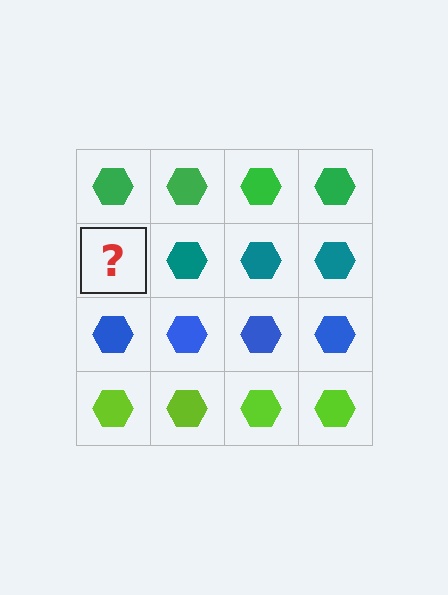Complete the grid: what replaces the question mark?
The question mark should be replaced with a teal hexagon.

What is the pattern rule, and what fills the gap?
The rule is that each row has a consistent color. The gap should be filled with a teal hexagon.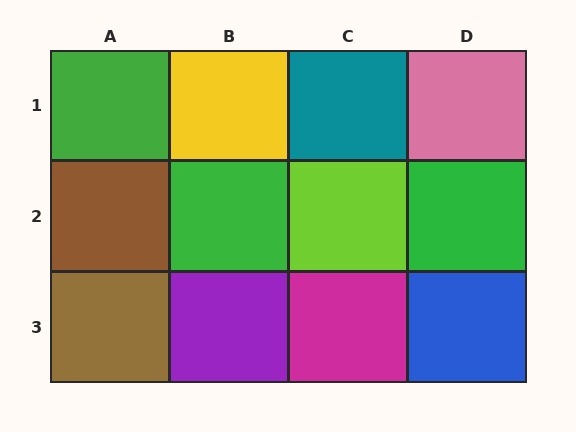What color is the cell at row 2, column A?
Brown.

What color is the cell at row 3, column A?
Brown.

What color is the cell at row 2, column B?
Green.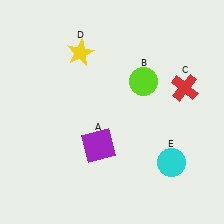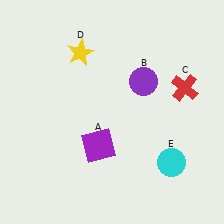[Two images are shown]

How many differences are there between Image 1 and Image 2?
There is 1 difference between the two images.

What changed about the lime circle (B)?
In Image 1, B is lime. In Image 2, it changed to purple.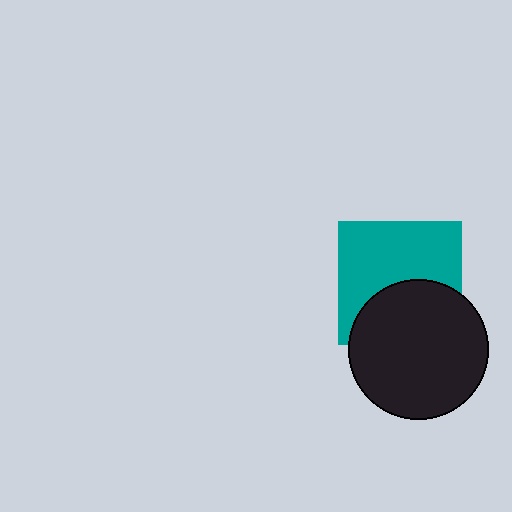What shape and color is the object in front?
The object in front is a black circle.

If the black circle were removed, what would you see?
You would see the complete teal square.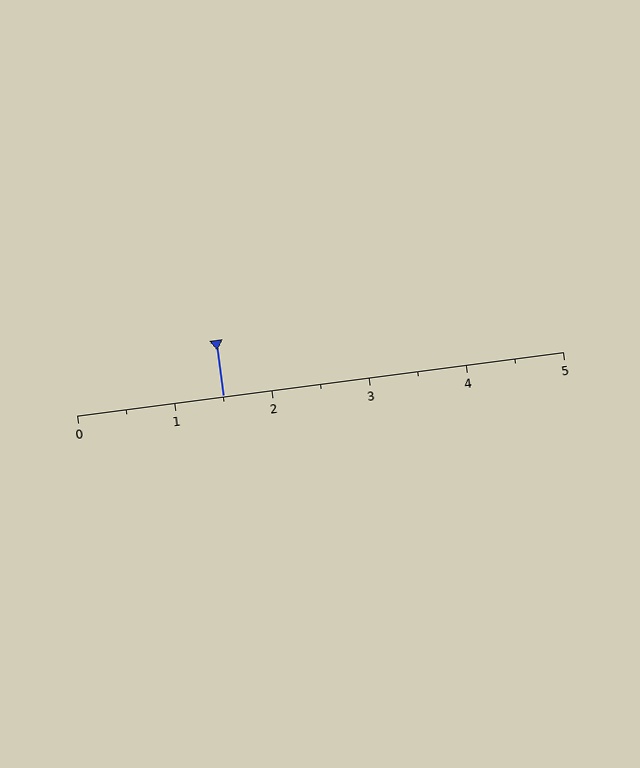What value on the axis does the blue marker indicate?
The marker indicates approximately 1.5.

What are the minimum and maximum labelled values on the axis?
The axis runs from 0 to 5.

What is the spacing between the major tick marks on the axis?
The major ticks are spaced 1 apart.